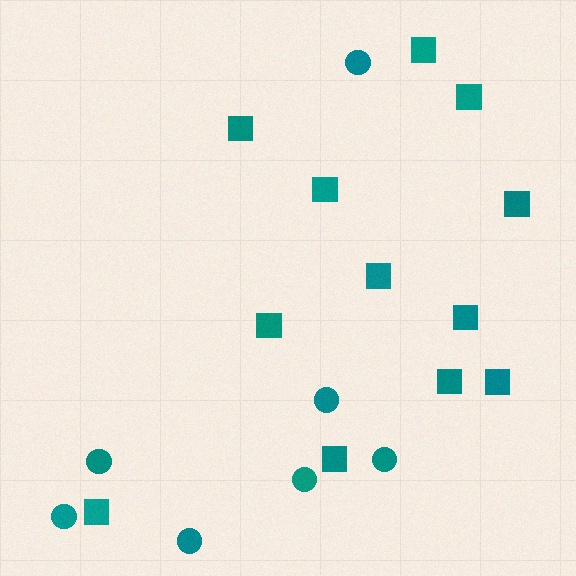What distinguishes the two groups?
There are 2 groups: one group of circles (7) and one group of squares (12).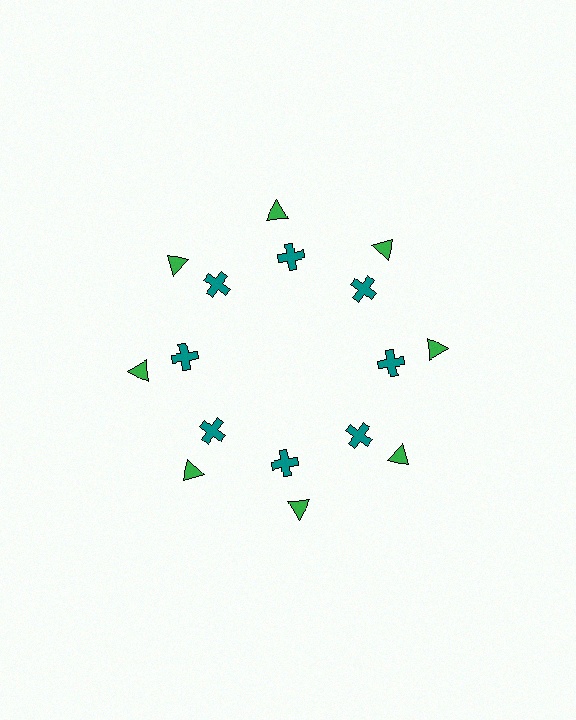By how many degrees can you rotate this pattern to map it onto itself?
The pattern maps onto itself every 45 degrees of rotation.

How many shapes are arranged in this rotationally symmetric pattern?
There are 16 shapes, arranged in 8 groups of 2.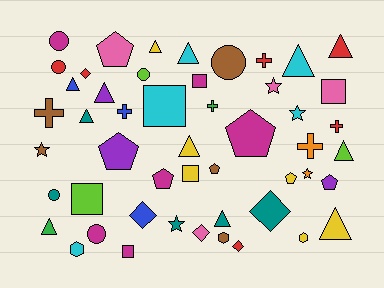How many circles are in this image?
There are 6 circles.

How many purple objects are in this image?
There are 3 purple objects.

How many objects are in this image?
There are 50 objects.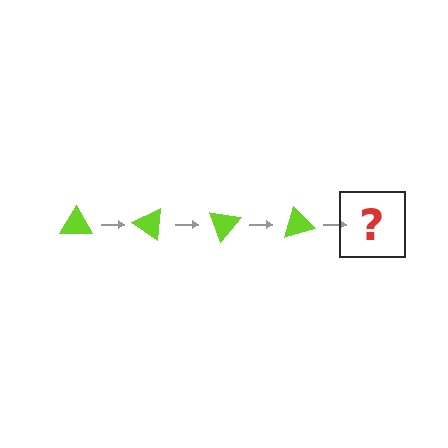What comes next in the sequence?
The next element should be a lime triangle rotated 140 degrees.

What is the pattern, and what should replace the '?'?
The pattern is that the triangle rotates 35 degrees each step. The '?' should be a lime triangle rotated 140 degrees.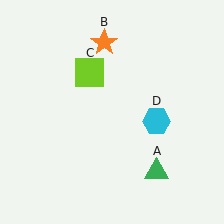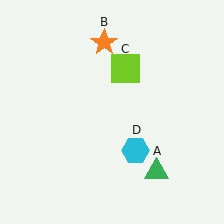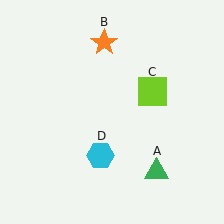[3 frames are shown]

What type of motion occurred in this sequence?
The lime square (object C), cyan hexagon (object D) rotated clockwise around the center of the scene.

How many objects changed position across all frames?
2 objects changed position: lime square (object C), cyan hexagon (object D).